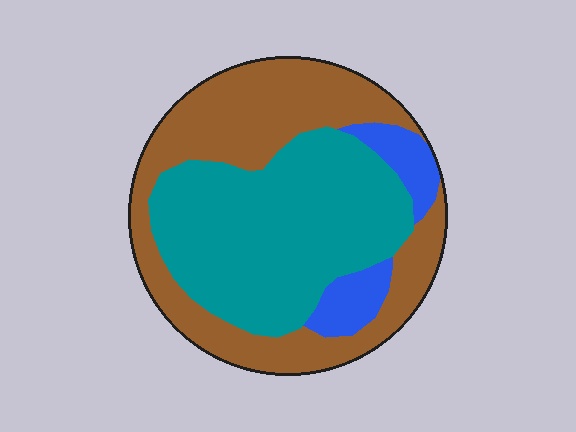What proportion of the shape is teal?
Teal covers around 45% of the shape.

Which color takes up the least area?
Blue, at roughly 10%.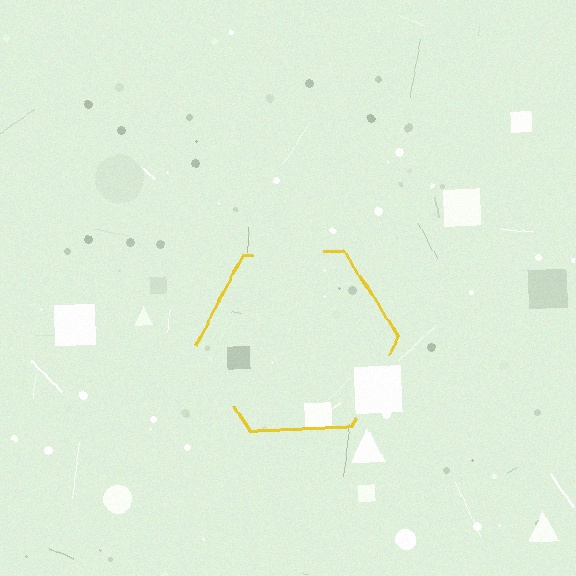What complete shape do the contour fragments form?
The contour fragments form a hexagon.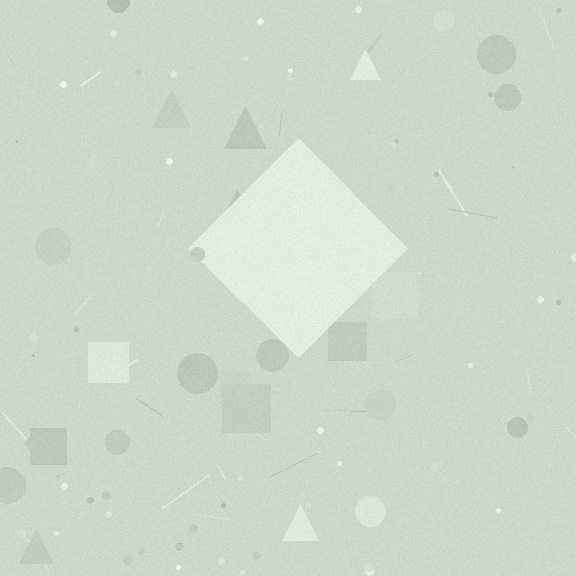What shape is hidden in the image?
A diamond is hidden in the image.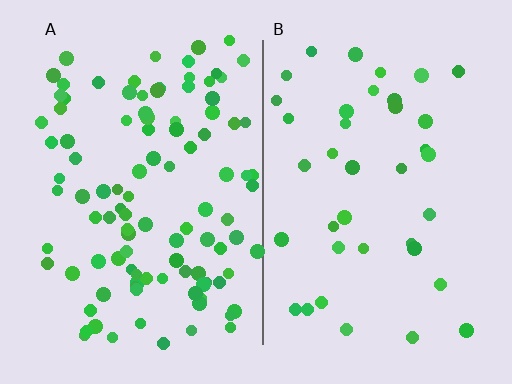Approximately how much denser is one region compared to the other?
Approximately 2.7× — region A over region B.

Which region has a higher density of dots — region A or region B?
A (the left).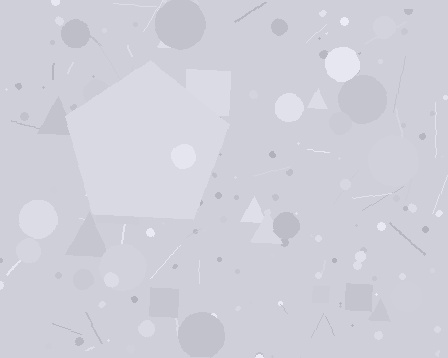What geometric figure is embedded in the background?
A pentagon is embedded in the background.